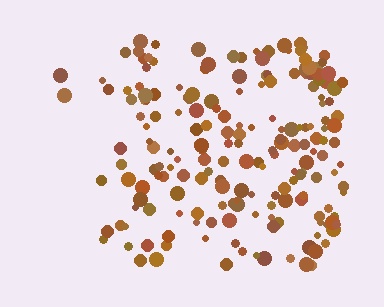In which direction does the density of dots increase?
From left to right, with the right side densest.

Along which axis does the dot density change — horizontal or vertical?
Horizontal.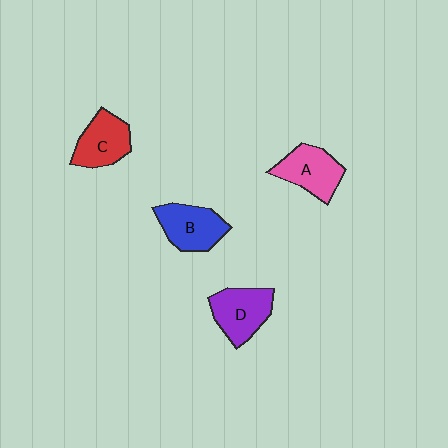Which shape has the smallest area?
Shape C (red).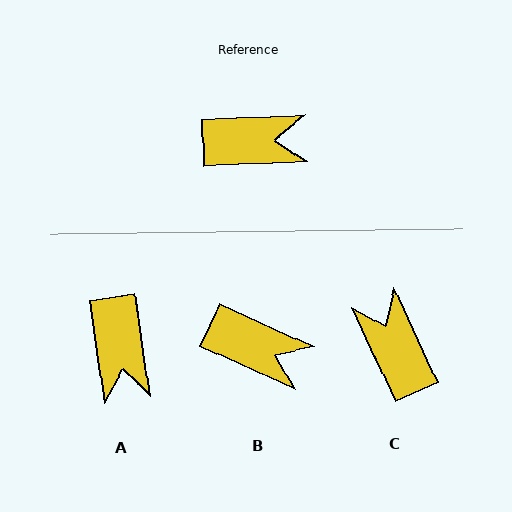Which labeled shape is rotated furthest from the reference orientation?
C, about 113 degrees away.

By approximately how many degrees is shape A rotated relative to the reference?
Approximately 84 degrees clockwise.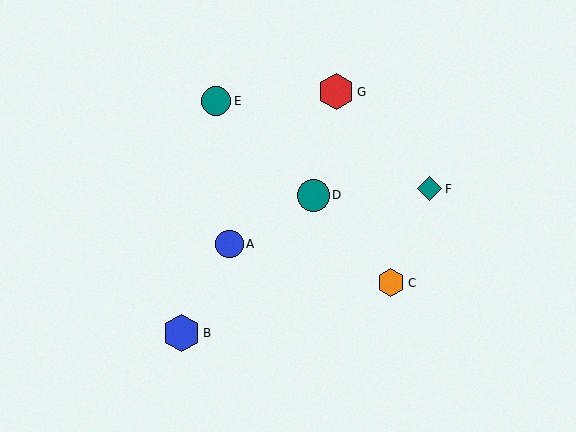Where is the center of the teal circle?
The center of the teal circle is at (314, 195).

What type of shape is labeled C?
Shape C is an orange hexagon.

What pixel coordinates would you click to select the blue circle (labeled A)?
Click at (229, 244) to select the blue circle A.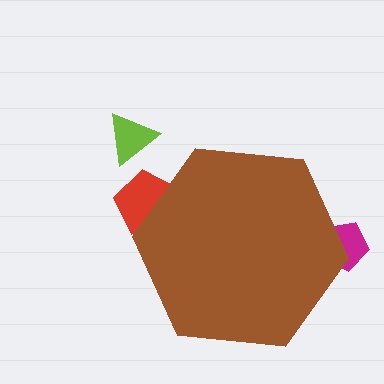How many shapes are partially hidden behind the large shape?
2 shapes are partially hidden.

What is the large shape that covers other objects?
A brown hexagon.